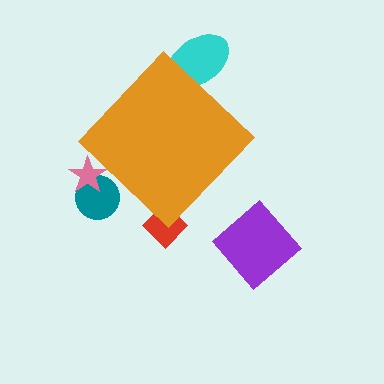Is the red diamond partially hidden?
Yes, the red diamond is partially hidden behind the orange diamond.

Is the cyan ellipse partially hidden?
Yes, the cyan ellipse is partially hidden behind the orange diamond.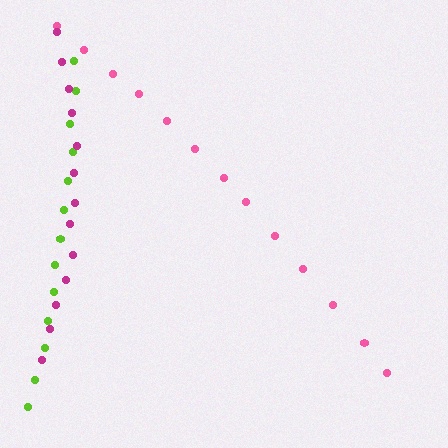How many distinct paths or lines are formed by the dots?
There are 3 distinct paths.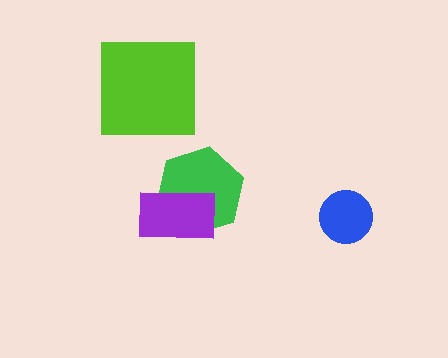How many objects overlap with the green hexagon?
1 object overlaps with the green hexagon.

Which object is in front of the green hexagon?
The purple rectangle is in front of the green hexagon.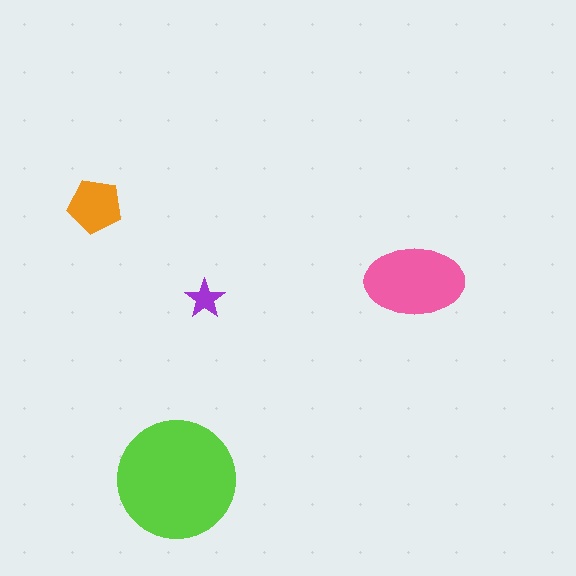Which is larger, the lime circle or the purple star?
The lime circle.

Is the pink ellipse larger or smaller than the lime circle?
Smaller.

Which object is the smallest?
The purple star.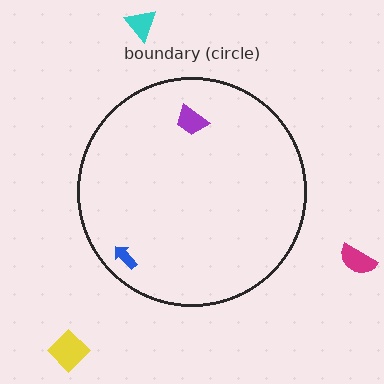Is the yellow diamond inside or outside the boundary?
Outside.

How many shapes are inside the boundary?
2 inside, 3 outside.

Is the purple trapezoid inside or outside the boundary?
Inside.